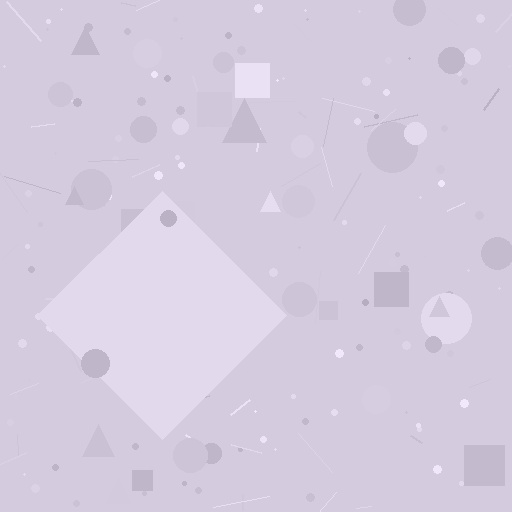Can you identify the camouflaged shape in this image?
The camouflaged shape is a diamond.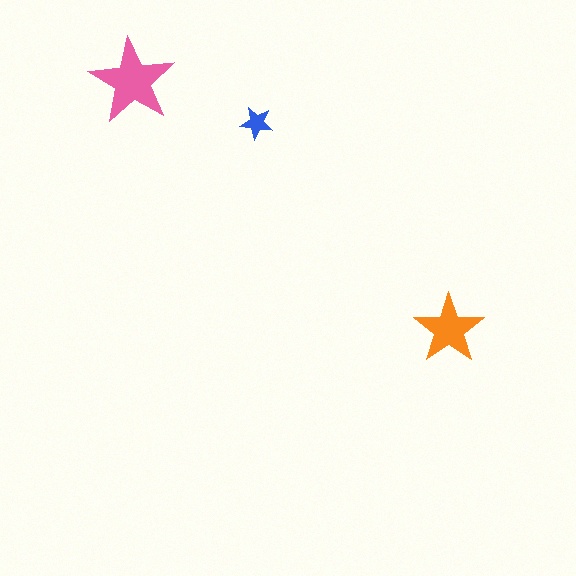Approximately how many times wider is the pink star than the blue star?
About 2.5 times wider.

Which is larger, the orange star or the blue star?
The orange one.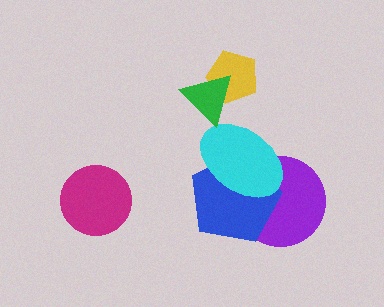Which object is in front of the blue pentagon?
The cyan ellipse is in front of the blue pentagon.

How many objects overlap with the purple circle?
2 objects overlap with the purple circle.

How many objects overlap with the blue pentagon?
2 objects overlap with the blue pentagon.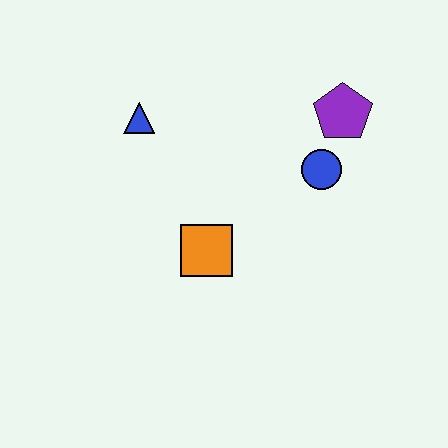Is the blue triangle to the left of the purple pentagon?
Yes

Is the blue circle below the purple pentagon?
Yes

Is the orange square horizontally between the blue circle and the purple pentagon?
No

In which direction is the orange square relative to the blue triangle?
The orange square is below the blue triangle.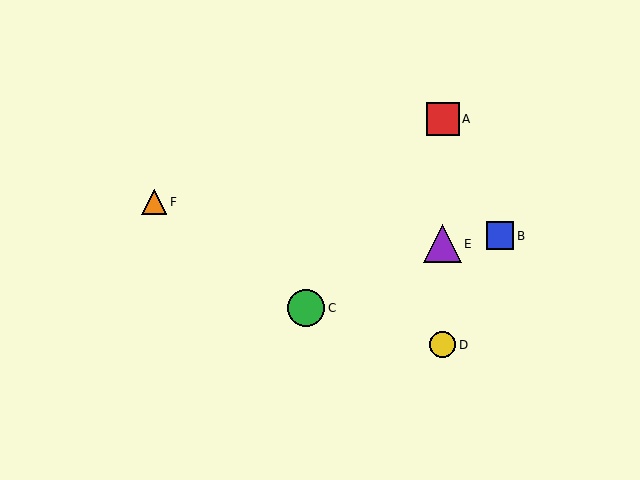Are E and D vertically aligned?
Yes, both are at x≈443.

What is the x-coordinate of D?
Object D is at x≈443.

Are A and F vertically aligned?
No, A is at x≈443 and F is at x≈154.